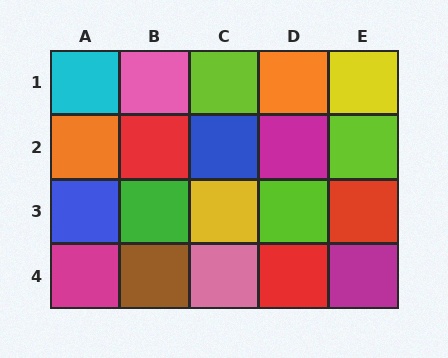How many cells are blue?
2 cells are blue.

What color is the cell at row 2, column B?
Red.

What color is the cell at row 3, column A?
Blue.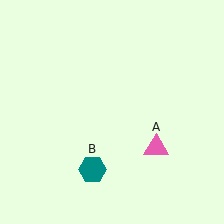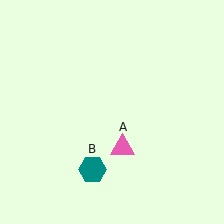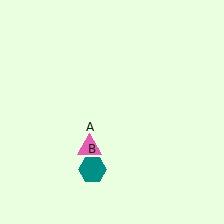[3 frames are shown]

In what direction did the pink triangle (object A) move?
The pink triangle (object A) moved left.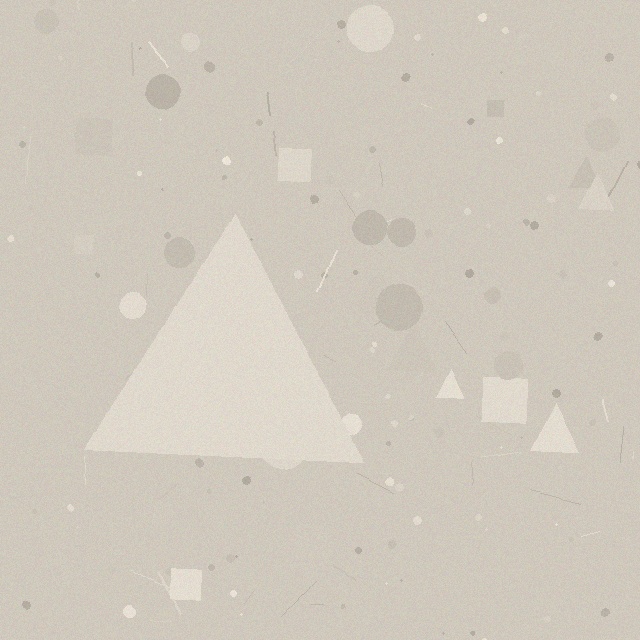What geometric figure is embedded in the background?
A triangle is embedded in the background.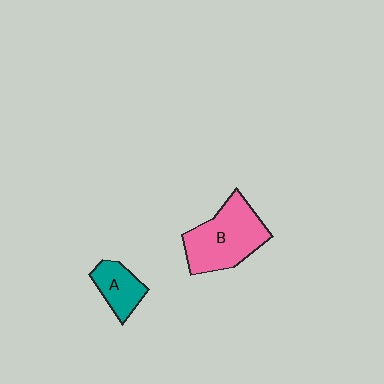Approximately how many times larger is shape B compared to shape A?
Approximately 2.1 times.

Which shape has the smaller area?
Shape A (teal).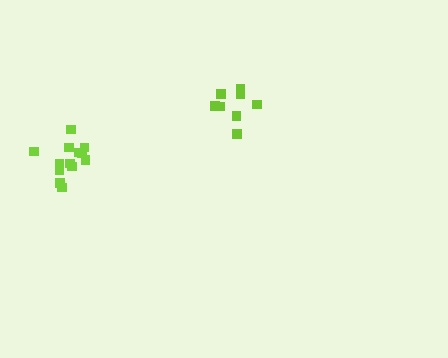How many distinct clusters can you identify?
There are 2 distinct clusters.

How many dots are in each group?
Group 1: 8 dots, Group 2: 13 dots (21 total).